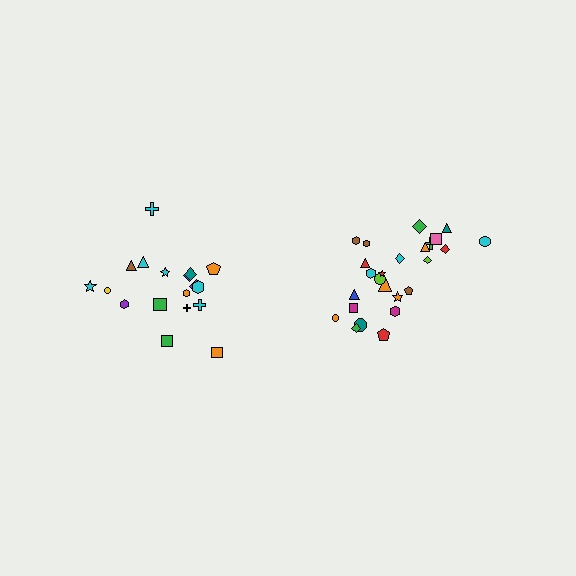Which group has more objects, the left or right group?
The right group.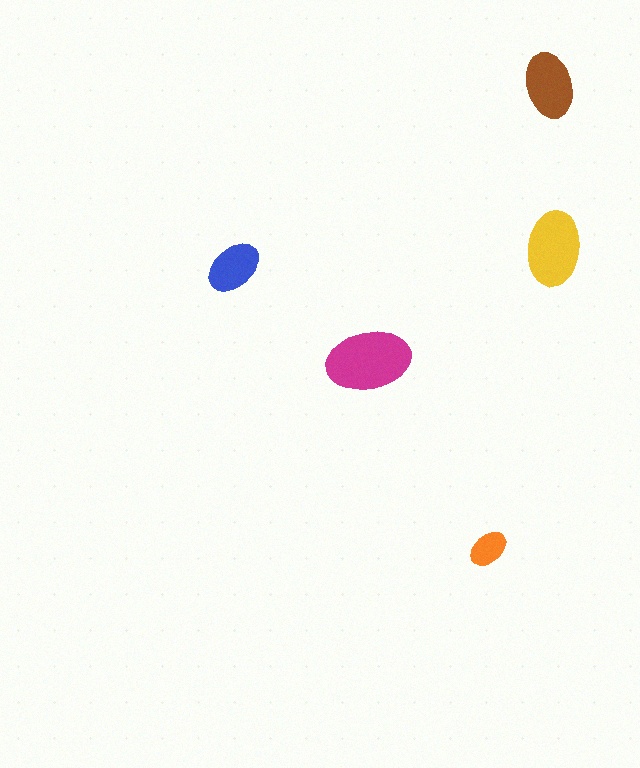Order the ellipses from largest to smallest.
the magenta one, the yellow one, the brown one, the blue one, the orange one.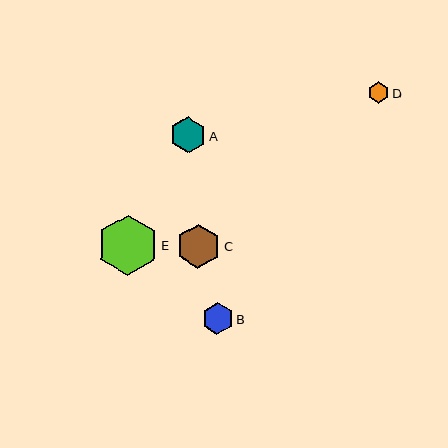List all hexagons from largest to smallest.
From largest to smallest: E, C, A, B, D.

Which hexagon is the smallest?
Hexagon D is the smallest with a size of approximately 21 pixels.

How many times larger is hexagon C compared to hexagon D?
Hexagon C is approximately 2.0 times the size of hexagon D.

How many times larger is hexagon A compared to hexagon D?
Hexagon A is approximately 1.7 times the size of hexagon D.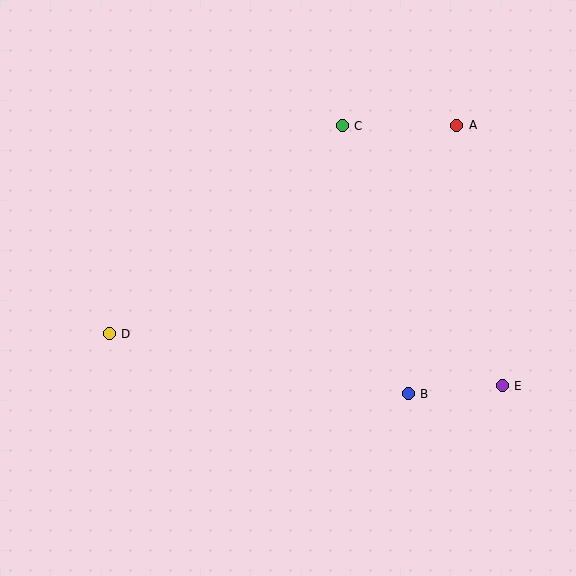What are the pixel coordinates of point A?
Point A is at (457, 125).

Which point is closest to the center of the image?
Point B at (408, 394) is closest to the center.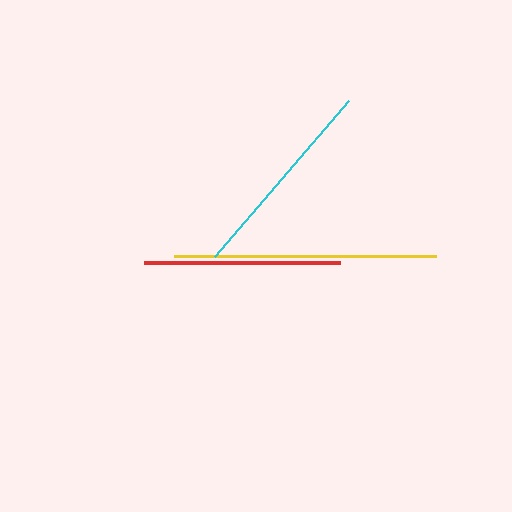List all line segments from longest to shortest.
From longest to shortest: yellow, cyan, red.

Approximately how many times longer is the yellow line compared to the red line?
The yellow line is approximately 1.3 times the length of the red line.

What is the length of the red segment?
The red segment is approximately 196 pixels long.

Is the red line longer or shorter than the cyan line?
The cyan line is longer than the red line.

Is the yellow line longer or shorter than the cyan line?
The yellow line is longer than the cyan line.